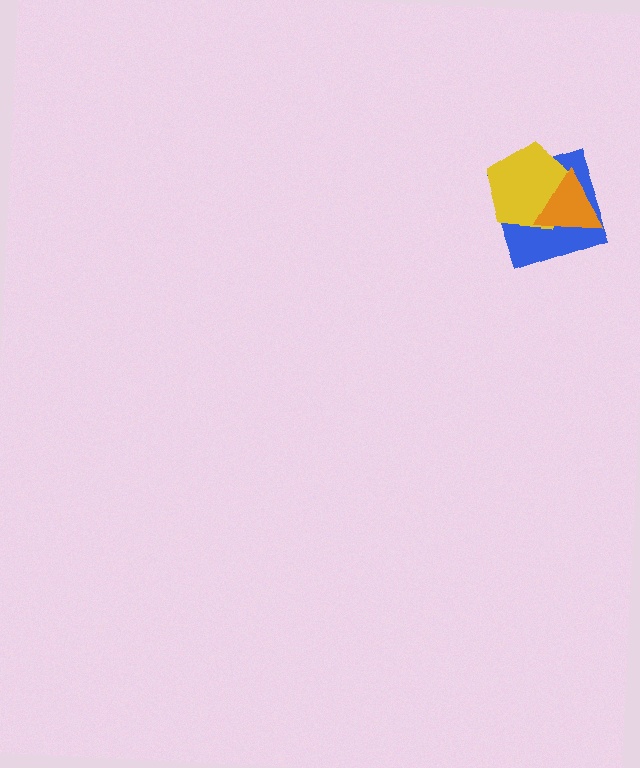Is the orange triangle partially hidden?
No, no other shape covers it.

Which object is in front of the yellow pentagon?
The orange triangle is in front of the yellow pentagon.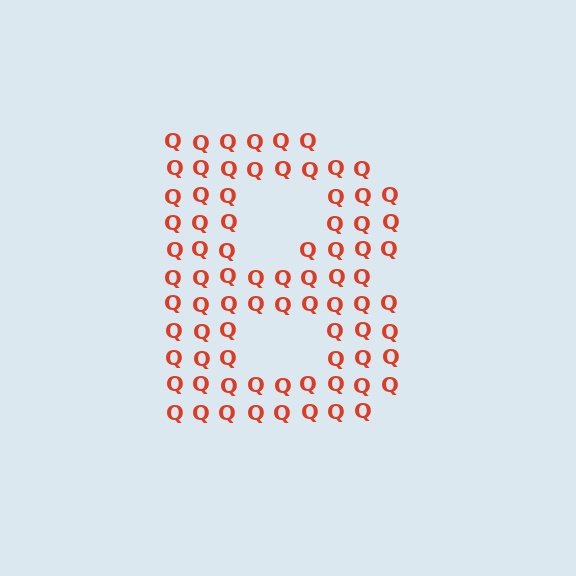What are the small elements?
The small elements are letter Q's.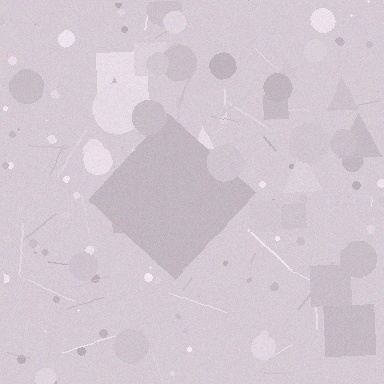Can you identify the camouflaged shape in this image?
The camouflaged shape is a diamond.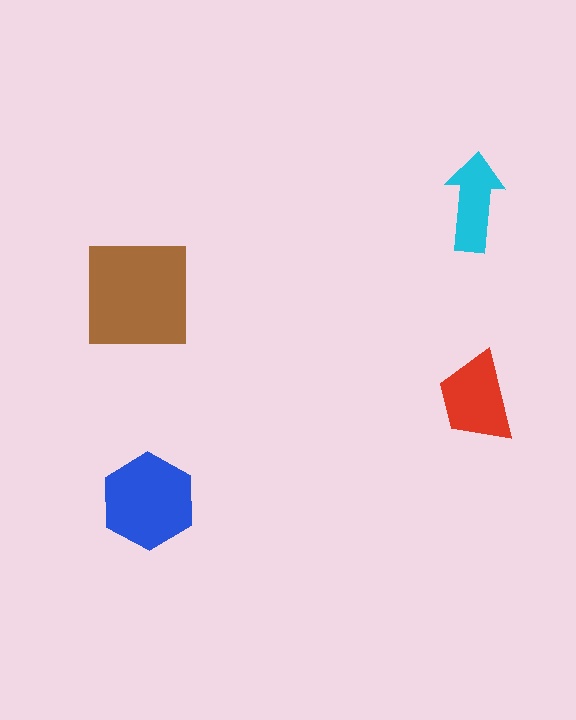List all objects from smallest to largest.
The cyan arrow, the red trapezoid, the blue hexagon, the brown square.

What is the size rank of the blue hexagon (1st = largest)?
2nd.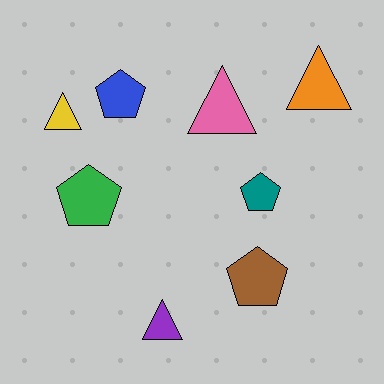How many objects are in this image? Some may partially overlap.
There are 8 objects.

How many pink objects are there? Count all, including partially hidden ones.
There is 1 pink object.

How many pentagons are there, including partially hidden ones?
There are 4 pentagons.